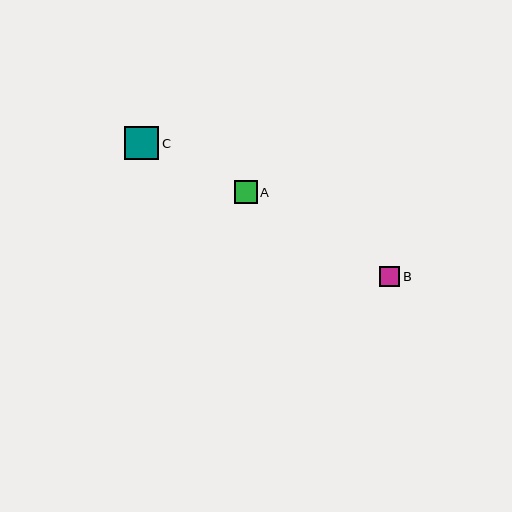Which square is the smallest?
Square B is the smallest with a size of approximately 20 pixels.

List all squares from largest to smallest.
From largest to smallest: C, A, B.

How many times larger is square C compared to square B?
Square C is approximately 1.7 times the size of square B.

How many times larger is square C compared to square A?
Square C is approximately 1.5 times the size of square A.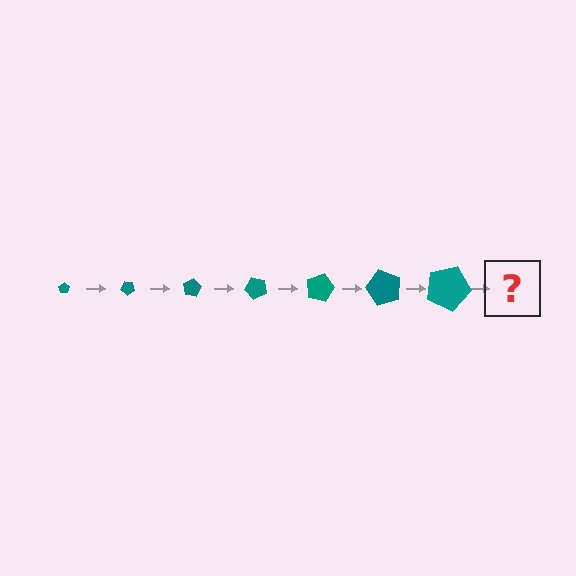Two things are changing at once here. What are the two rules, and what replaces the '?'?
The two rules are that the pentagon grows larger each step and it rotates 40 degrees each step. The '?' should be a pentagon, larger than the previous one and rotated 280 degrees from the start.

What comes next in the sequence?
The next element should be a pentagon, larger than the previous one and rotated 280 degrees from the start.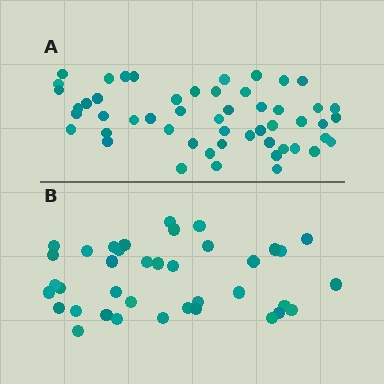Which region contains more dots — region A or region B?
Region A (the top region) has more dots.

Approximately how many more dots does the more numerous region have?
Region A has approximately 15 more dots than region B.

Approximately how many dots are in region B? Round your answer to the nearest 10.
About 40 dots. (The exact count is 38, which rounds to 40.)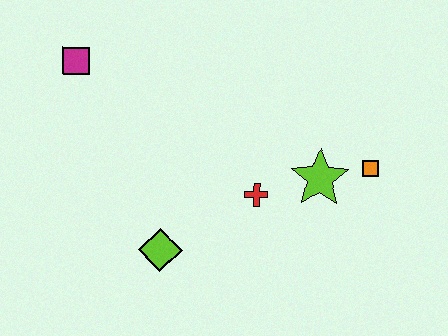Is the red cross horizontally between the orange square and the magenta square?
Yes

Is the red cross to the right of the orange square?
No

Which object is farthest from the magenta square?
The orange square is farthest from the magenta square.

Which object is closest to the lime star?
The orange square is closest to the lime star.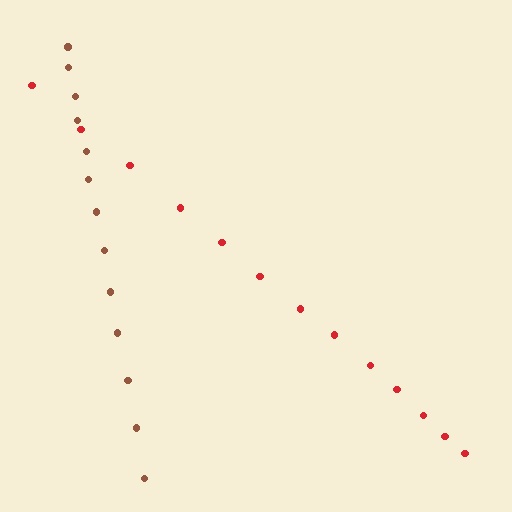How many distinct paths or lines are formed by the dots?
There are 2 distinct paths.